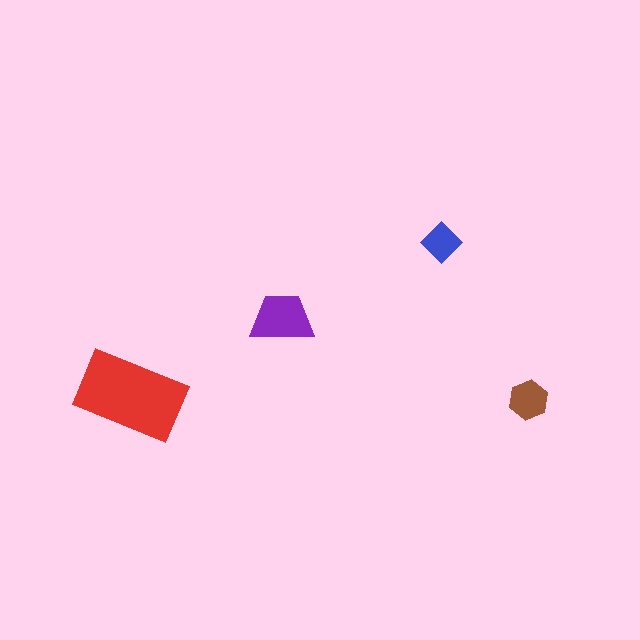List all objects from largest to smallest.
The red rectangle, the purple trapezoid, the brown hexagon, the blue diamond.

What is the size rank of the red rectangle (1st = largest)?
1st.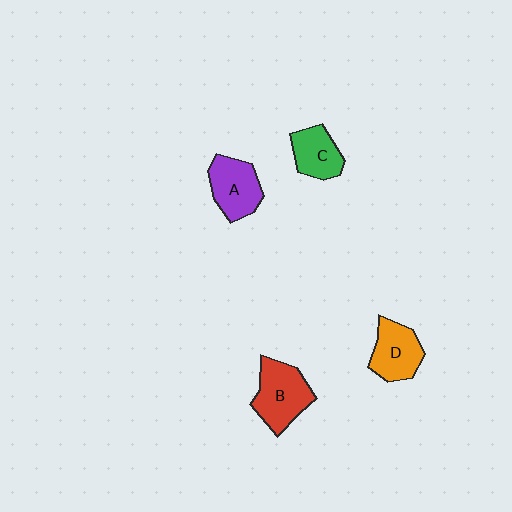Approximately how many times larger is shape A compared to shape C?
Approximately 1.2 times.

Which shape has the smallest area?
Shape C (green).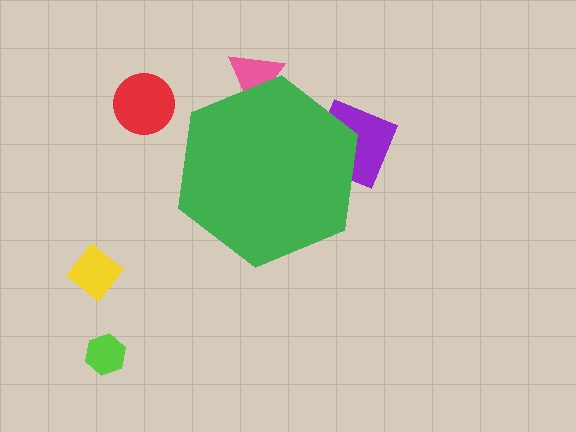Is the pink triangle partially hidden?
Yes, the pink triangle is partially hidden behind the green hexagon.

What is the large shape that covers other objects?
A green hexagon.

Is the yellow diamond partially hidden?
No, the yellow diamond is fully visible.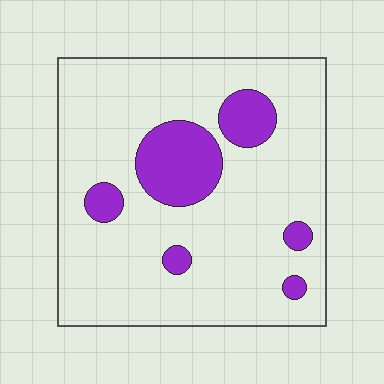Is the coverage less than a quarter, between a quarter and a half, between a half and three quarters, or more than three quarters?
Less than a quarter.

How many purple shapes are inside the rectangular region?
6.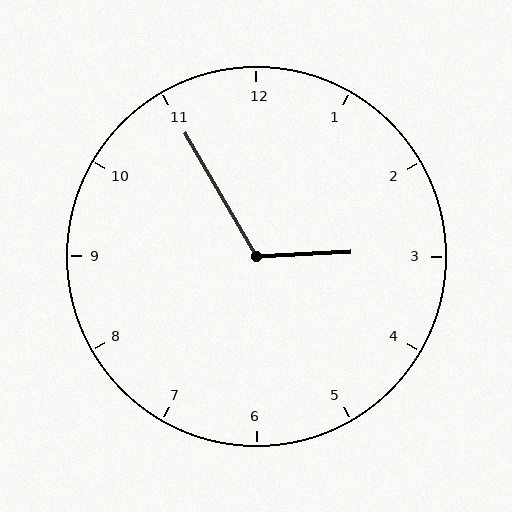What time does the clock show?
2:55.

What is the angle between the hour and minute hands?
Approximately 118 degrees.